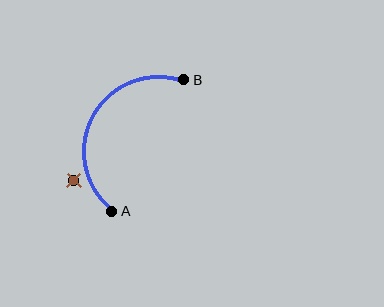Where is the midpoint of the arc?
The arc midpoint is the point on the curve farthest from the straight line joining A and B. It sits to the left of that line.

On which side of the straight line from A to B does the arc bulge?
The arc bulges to the left of the straight line connecting A and B.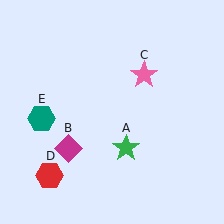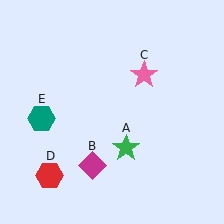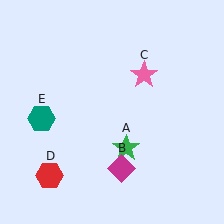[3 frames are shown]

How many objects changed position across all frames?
1 object changed position: magenta diamond (object B).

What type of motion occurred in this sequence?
The magenta diamond (object B) rotated counterclockwise around the center of the scene.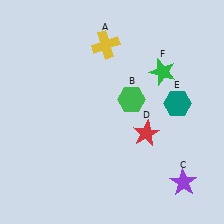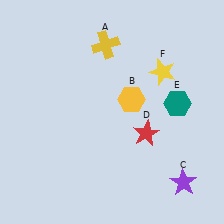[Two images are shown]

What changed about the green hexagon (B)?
In Image 1, B is green. In Image 2, it changed to yellow.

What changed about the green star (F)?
In Image 1, F is green. In Image 2, it changed to yellow.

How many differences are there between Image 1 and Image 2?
There are 2 differences between the two images.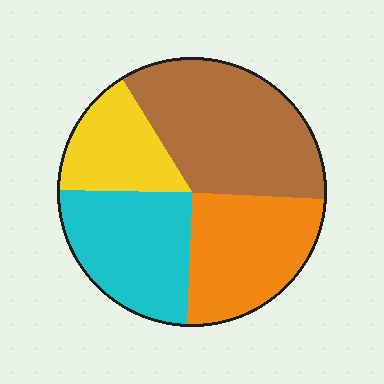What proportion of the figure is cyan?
Cyan covers 25% of the figure.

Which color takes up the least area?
Yellow, at roughly 15%.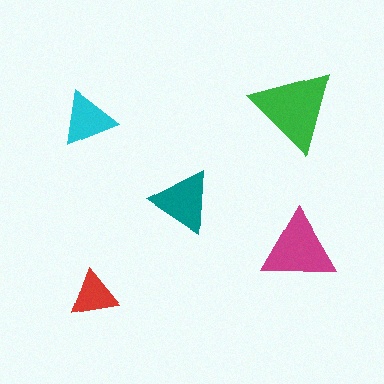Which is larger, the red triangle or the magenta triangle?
The magenta one.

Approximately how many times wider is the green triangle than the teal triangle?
About 1.5 times wider.